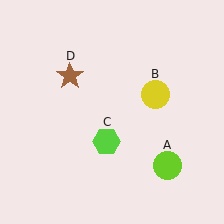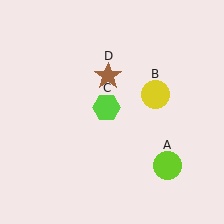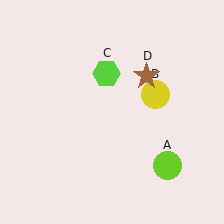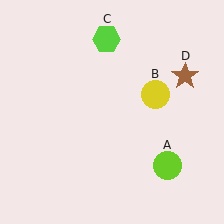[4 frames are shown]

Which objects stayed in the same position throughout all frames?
Lime circle (object A) and yellow circle (object B) remained stationary.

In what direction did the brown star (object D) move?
The brown star (object D) moved right.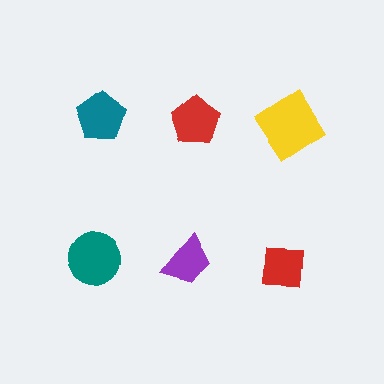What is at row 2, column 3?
A red square.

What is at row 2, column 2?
A purple trapezoid.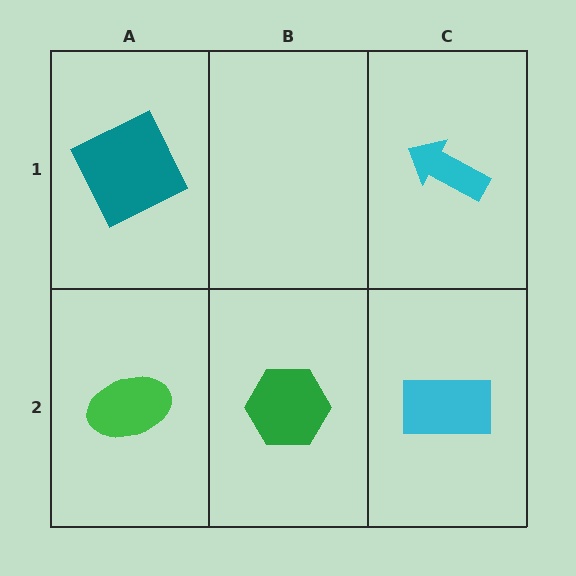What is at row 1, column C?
A cyan arrow.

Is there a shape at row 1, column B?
No, that cell is empty.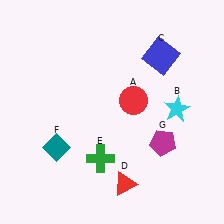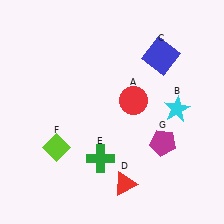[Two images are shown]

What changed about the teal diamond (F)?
In Image 1, F is teal. In Image 2, it changed to lime.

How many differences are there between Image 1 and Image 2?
There is 1 difference between the two images.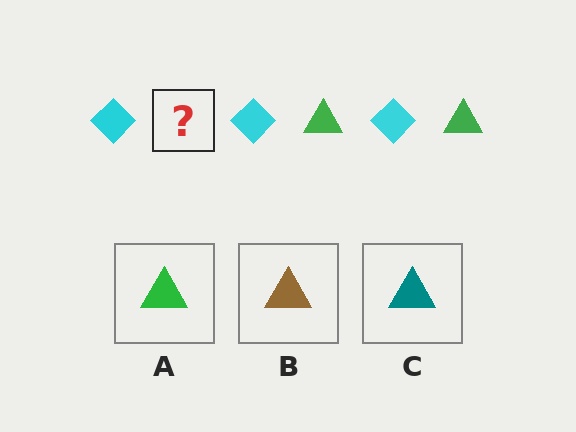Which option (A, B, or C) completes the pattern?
A.